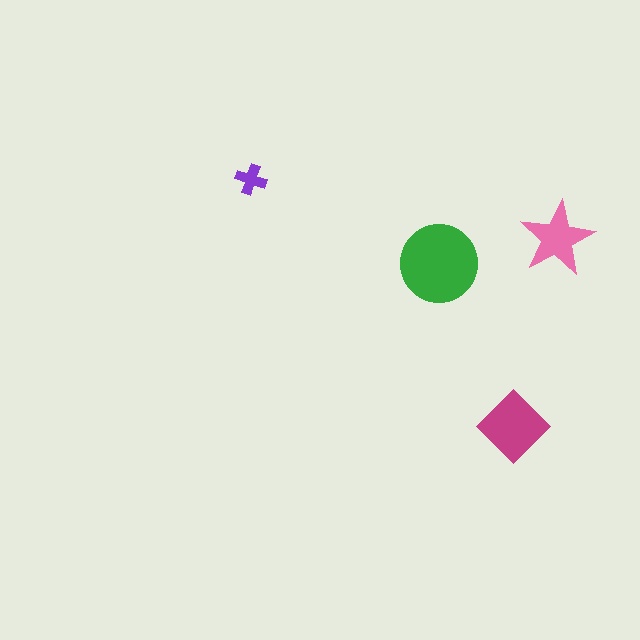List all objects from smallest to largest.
The purple cross, the pink star, the magenta diamond, the green circle.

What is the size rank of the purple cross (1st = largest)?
4th.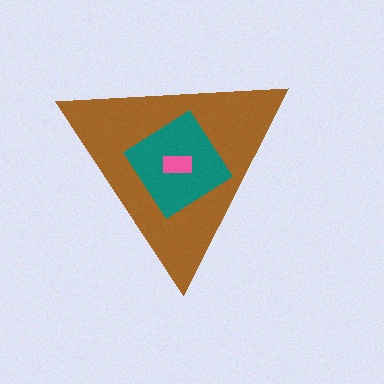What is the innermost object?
The pink rectangle.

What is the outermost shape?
The brown triangle.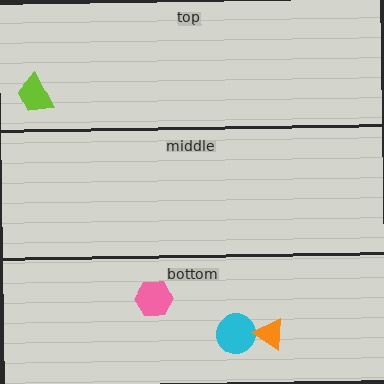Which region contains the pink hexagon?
The bottom region.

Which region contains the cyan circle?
The bottom region.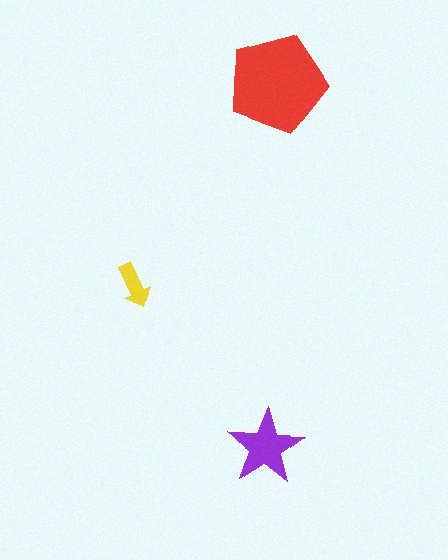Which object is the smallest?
The yellow arrow.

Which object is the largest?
The red pentagon.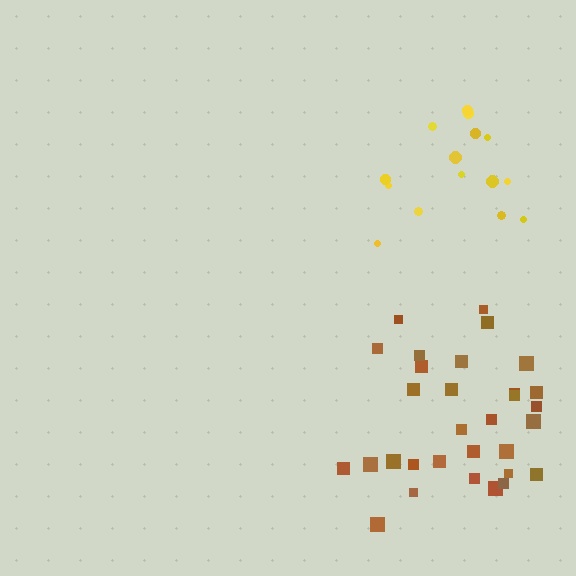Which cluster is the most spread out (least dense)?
Brown.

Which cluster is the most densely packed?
Yellow.